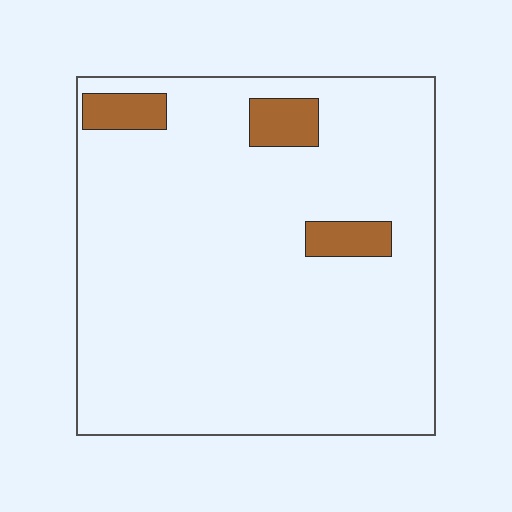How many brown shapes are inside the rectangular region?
3.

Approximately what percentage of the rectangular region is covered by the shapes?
Approximately 5%.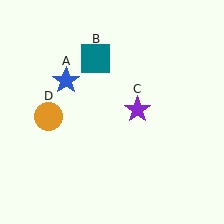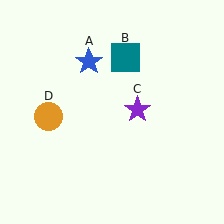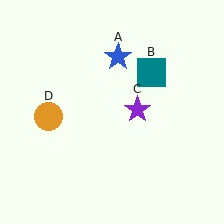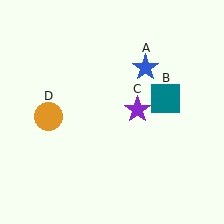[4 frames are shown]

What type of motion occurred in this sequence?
The blue star (object A), teal square (object B) rotated clockwise around the center of the scene.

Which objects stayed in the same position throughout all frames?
Purple star (object C) and orange circle (object D) remained stationary.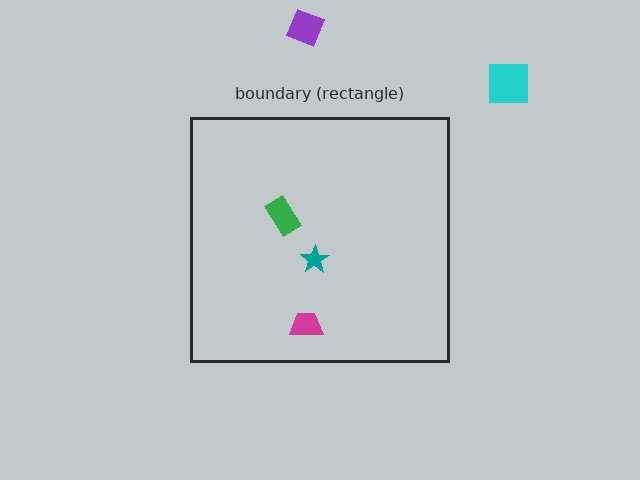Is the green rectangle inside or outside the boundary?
Inside.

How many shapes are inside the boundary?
3 inside, 2 outside.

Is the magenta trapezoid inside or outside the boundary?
Inside.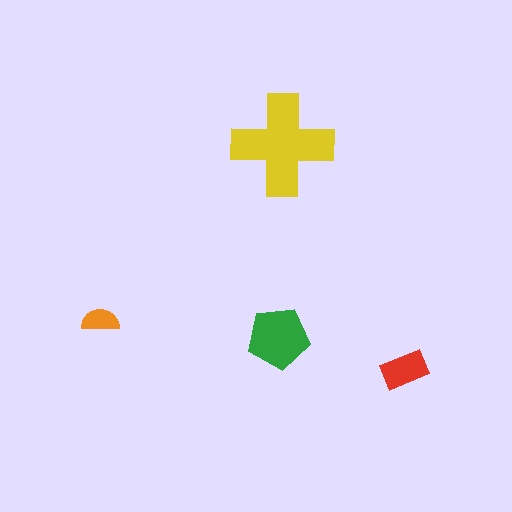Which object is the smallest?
The orange semicircle.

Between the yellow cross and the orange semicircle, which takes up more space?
The yellow cross.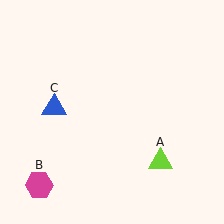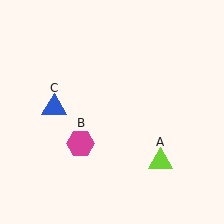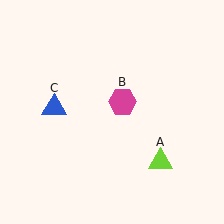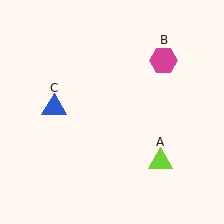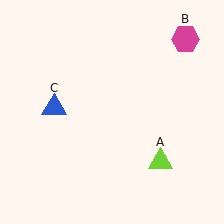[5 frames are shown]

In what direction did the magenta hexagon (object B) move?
The magenta hexagon (object B) moved up and to the right.